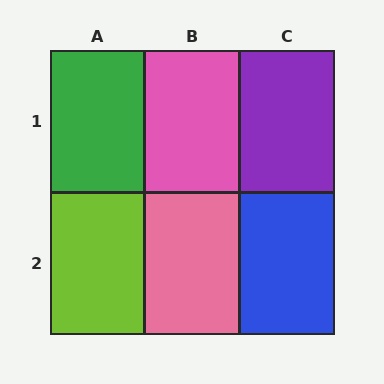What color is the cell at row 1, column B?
Pink.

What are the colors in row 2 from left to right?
Lime, pink, blue.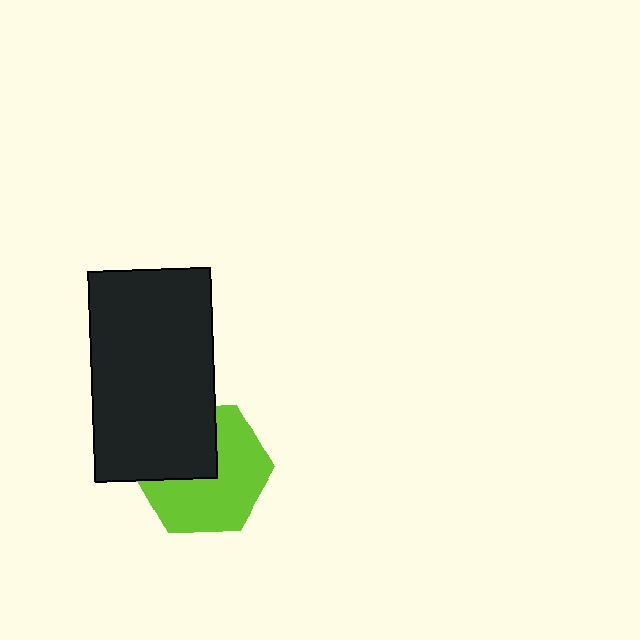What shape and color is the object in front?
The object in front is a black rectangle.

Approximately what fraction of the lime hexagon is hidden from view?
Roughly 39% of the lime hexagon is hidden behind the black rectangle.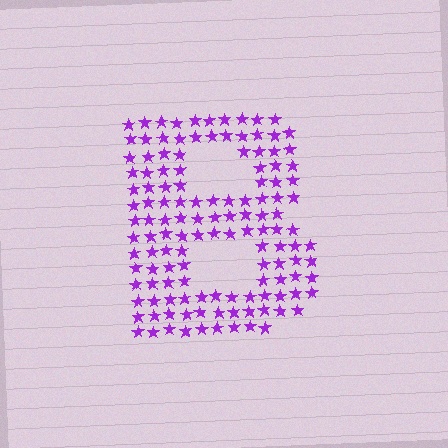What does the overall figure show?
The overall figure shows the letter B.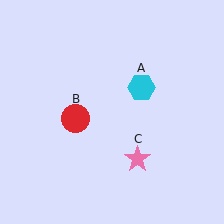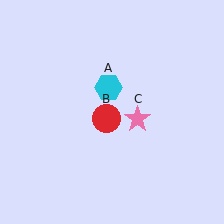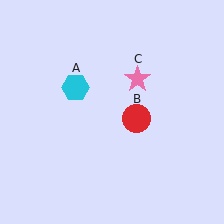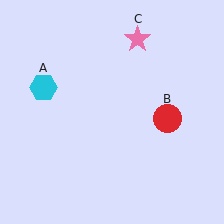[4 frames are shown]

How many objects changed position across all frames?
3 objects changed position: cyan hexagon (object A), red circle (object B), pink star (object C).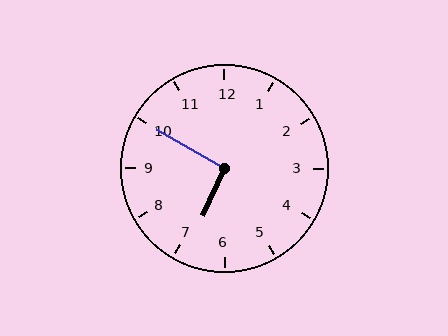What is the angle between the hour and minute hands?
Approximately 95 degrees.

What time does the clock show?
6:50.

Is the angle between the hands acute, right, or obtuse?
It is right.